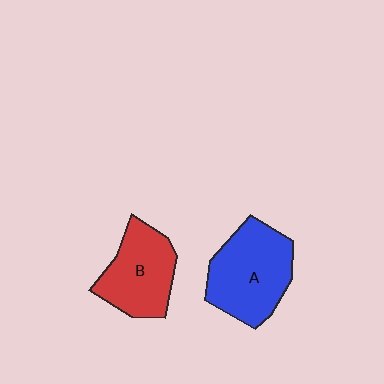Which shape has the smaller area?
Shape B (red).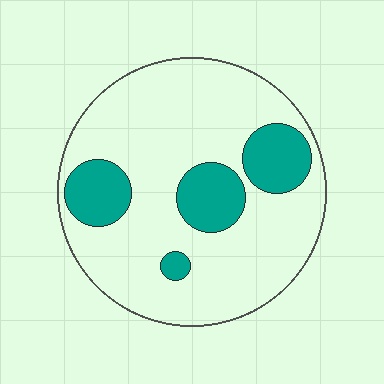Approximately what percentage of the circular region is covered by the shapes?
Approximately 20%.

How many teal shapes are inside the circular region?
4.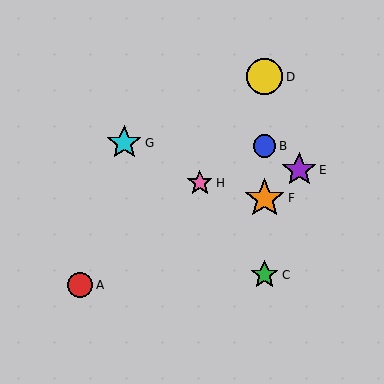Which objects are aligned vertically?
Objects B, C, D, F are aligned vertically.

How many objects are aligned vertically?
4 objects (B, C, D, F) are aligned vertically.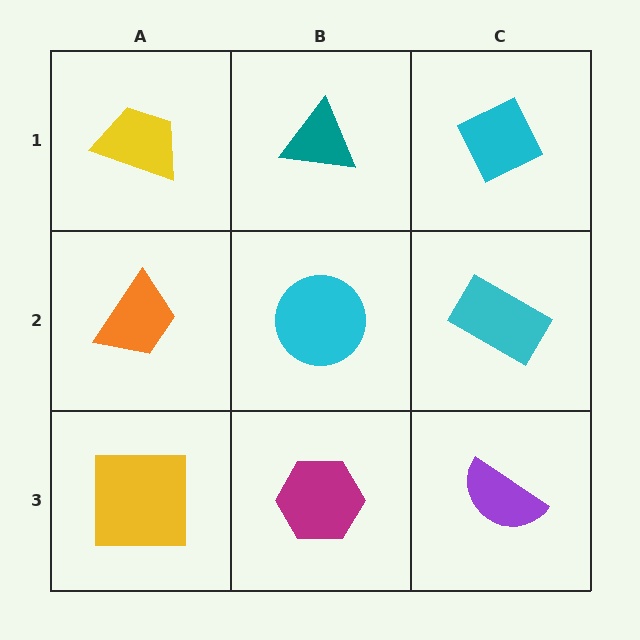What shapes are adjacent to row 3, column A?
An orange trapezoid (row 2, column A), a magenta hexagon (row 3, column B).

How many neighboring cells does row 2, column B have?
4.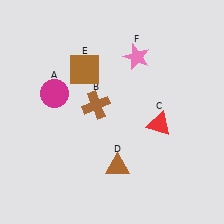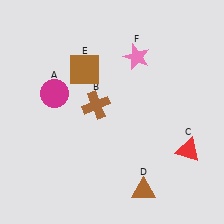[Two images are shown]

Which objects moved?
The objects that moved are: the red triangle (C), the brown triangle (D).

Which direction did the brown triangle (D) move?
The brown triangle (D) moved right.